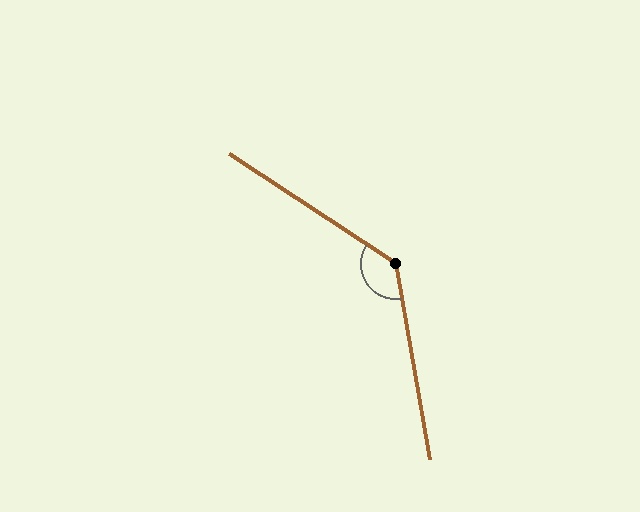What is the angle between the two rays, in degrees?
Approximately 133 degrees.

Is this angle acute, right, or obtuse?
It is obtuse.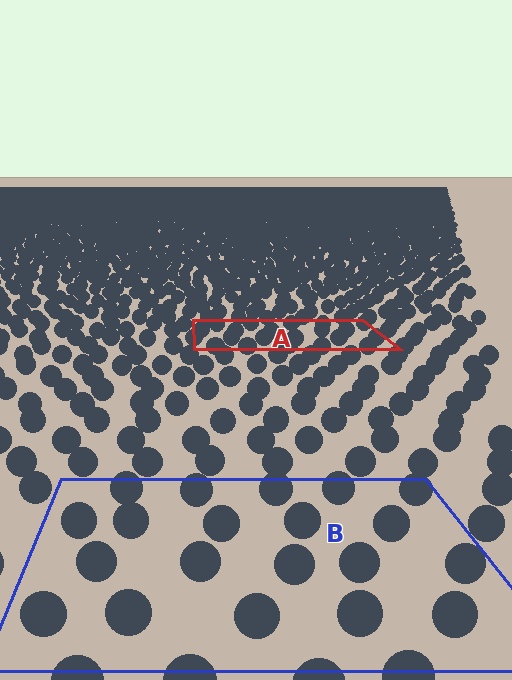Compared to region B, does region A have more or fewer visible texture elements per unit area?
Region A has more texture elements per unit area — they are packed more densely because it is farther away.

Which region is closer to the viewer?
Region B is closer. The texture elements there are larger and more spread out.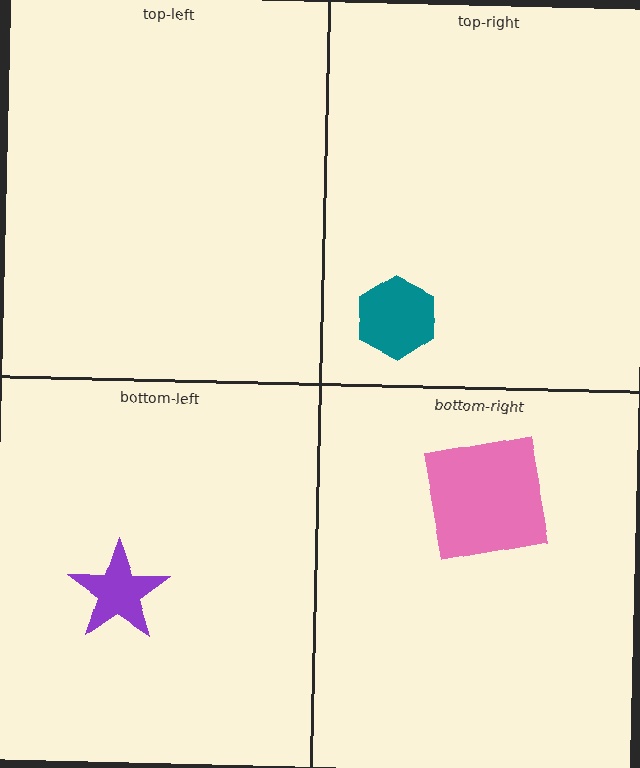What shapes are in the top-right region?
The teal hexagon.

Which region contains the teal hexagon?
The top-right region.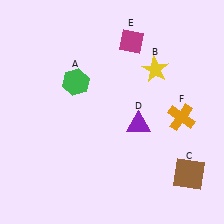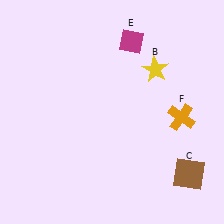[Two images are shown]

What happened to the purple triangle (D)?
The purple triangle (D) was removed in Image 2. It was in the bottom-right area of Image 1.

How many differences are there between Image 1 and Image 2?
There are 2 differences between the two images.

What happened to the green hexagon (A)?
The green hexagon (A) was removed in Image 2. It was in the top-left area of Image 1.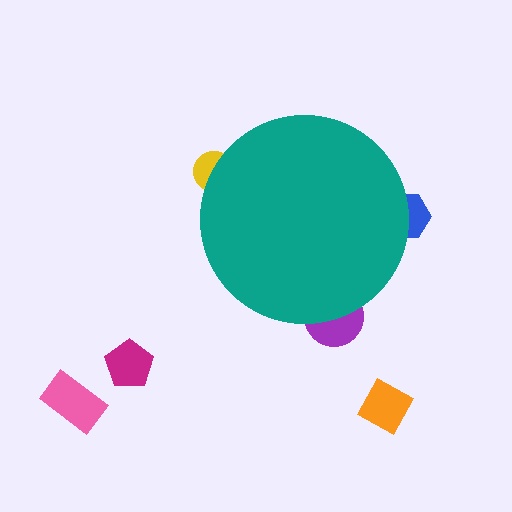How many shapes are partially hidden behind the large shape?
3 shapes are partially hidden.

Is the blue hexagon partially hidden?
Yes, the blue hexagon is partially hidden behind the teal circle.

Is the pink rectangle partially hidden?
No, the pink rectangle is fully visible.